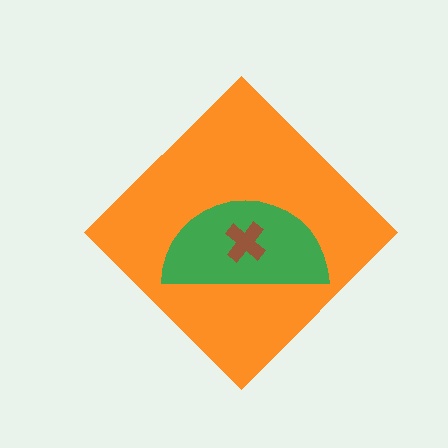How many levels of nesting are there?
3.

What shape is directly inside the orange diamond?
The green semicircle.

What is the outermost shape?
The orange diamond.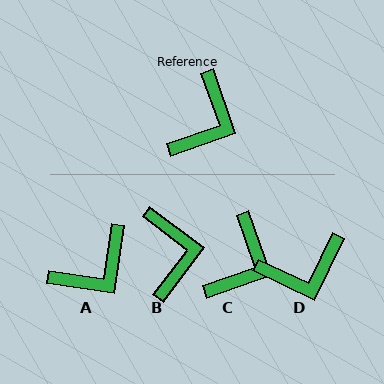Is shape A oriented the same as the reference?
No, it is off by about 27 degrees.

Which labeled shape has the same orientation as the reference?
C.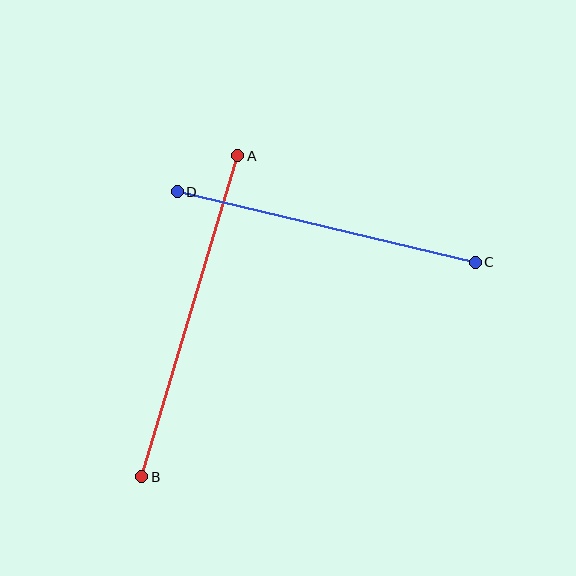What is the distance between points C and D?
The distance is approximately 306 pixels.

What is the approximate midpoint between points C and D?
The midpoint is at approximately (326, 227) pixels.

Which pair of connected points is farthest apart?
Points A and B are farthest apart.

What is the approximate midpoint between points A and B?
The midpoint is at approximately (190, 316) pixels.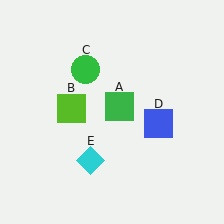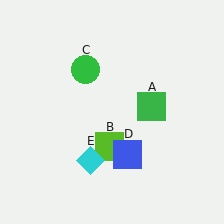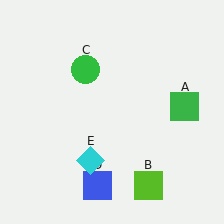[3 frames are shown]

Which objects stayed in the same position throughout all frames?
Green circle (object C) and cyan diamond (object E) remained stationary.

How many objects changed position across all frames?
3 objects changed position: green square (object A), lime square (object B), blue square (object D).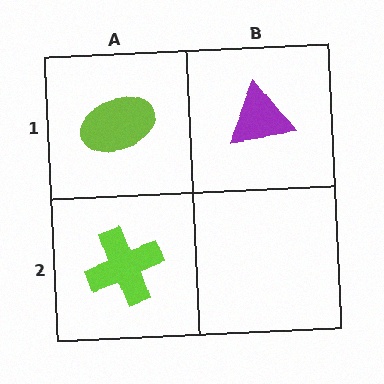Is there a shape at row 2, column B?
No, that cell is empty.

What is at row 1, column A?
A lime ellipse.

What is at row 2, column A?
A lime cross.